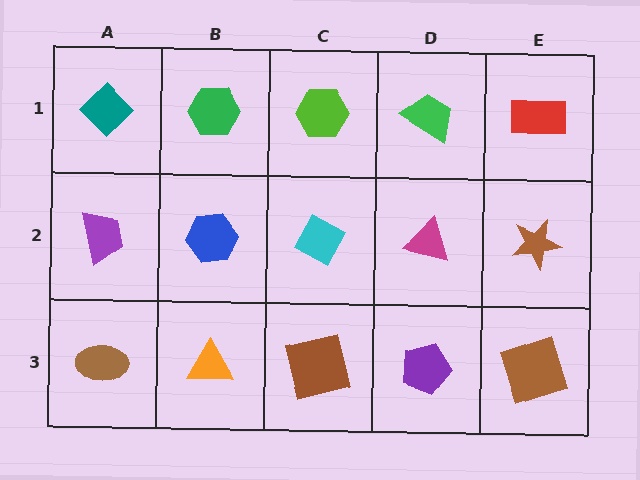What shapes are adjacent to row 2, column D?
A green trapezoid (row 1, column D), a purple pentagon (row 3, column D), a cyan diamond (row 2, column C), a brown star (row 2, column E).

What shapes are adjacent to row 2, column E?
A red rectangle (row 1, column E), a brown square (row 3, column E), a magenta triangle (row 2, column D).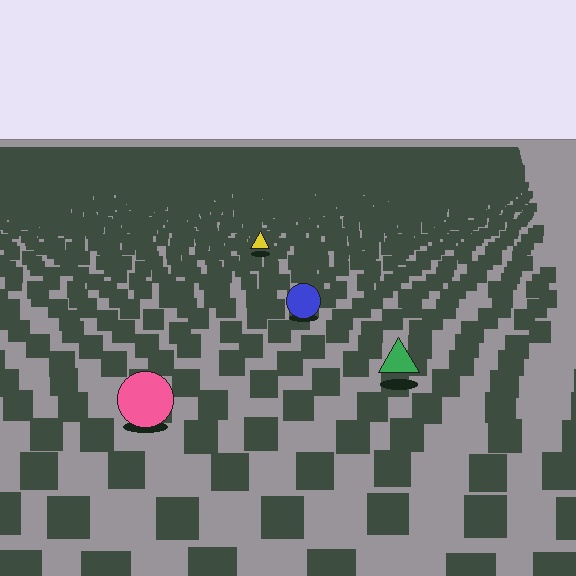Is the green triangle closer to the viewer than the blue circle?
Yes. The green triangle is closer — you can tell from the texture gradient: the ground texture is coarser near it.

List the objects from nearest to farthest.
From nearest to farthest: the pink circle, the green triangle, the blue circle, the yellow triangle.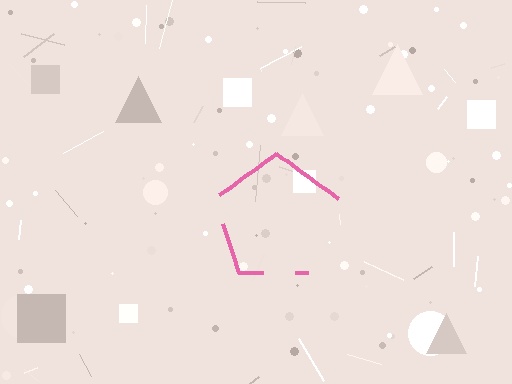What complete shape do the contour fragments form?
The contour fragments form a pentagon.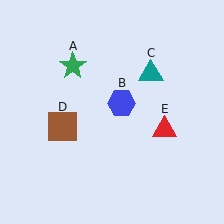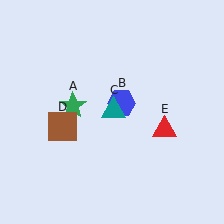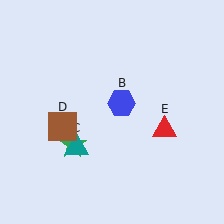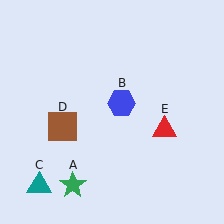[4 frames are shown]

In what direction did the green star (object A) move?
The green star (object A) moved down.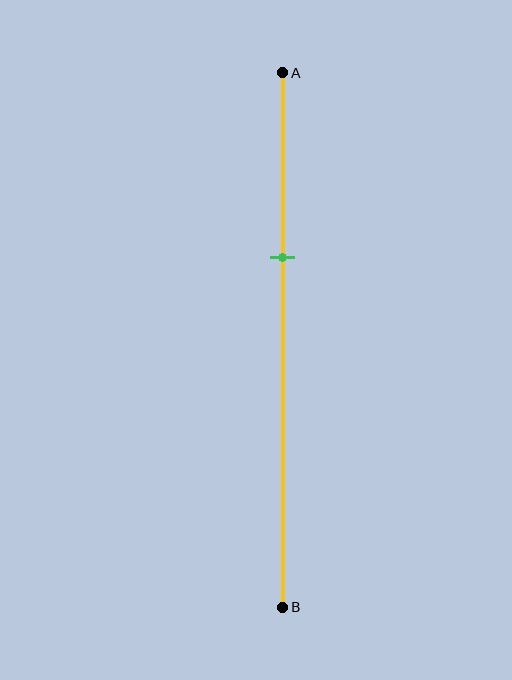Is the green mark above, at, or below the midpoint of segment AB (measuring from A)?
The green mark is above the midpoint of segment AB.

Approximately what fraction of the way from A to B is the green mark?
The green mark is approximately 35% of the way from A to B.